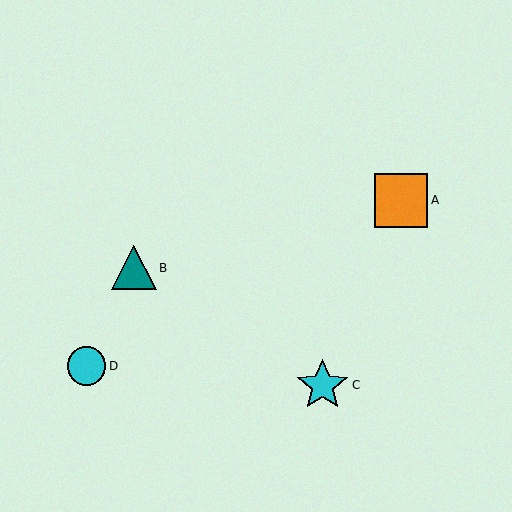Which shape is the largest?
The orange square (labeled A) is the largest.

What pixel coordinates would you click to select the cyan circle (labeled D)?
Click at (86, 366) to select the cyan circle D.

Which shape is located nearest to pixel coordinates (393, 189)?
The orange square (labeled A) at (401, 200) is nearest to that location.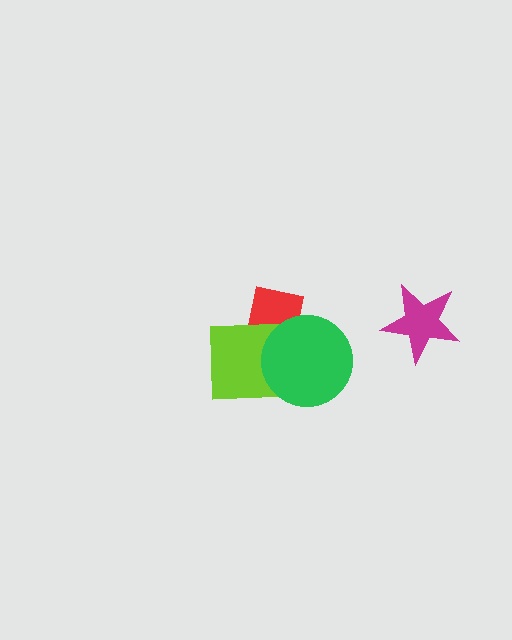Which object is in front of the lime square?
The green circle is in front of the lime square.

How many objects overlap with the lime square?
2 objects overlap with the lime square.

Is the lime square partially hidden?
Yes, it is partially covered by another shape.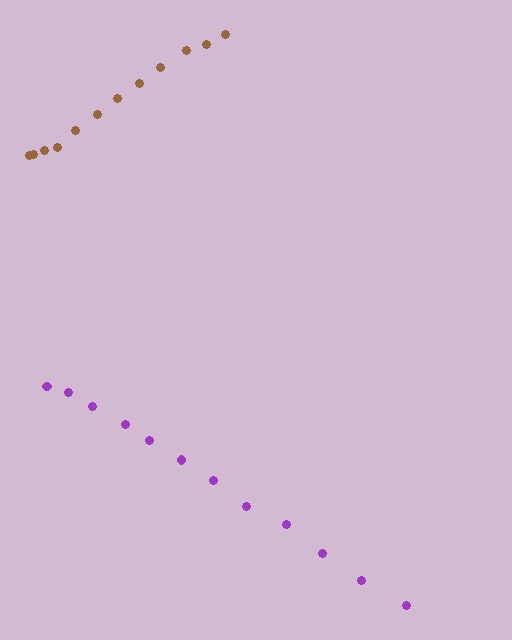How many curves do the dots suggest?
There are 2 distinct paths.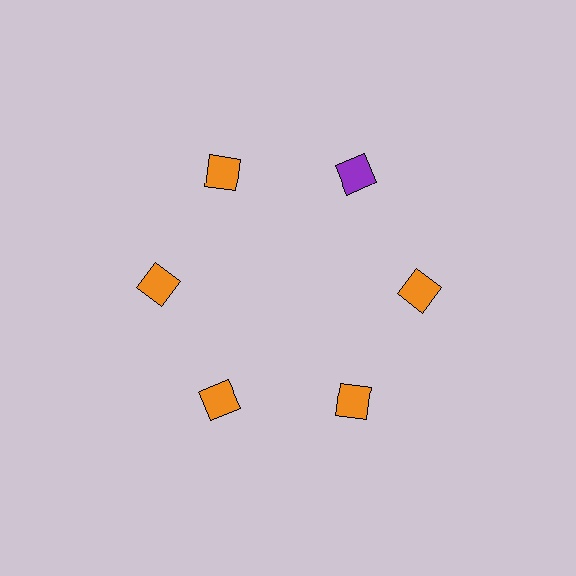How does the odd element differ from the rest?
It has a different color: purple instead of orange.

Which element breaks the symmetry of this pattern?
The purple diamond at roughly the 1 o'clock position breaks the symmetry. All other shapes are orange diamonds.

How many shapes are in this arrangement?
There are 6 shapes arranged in a ring pattern.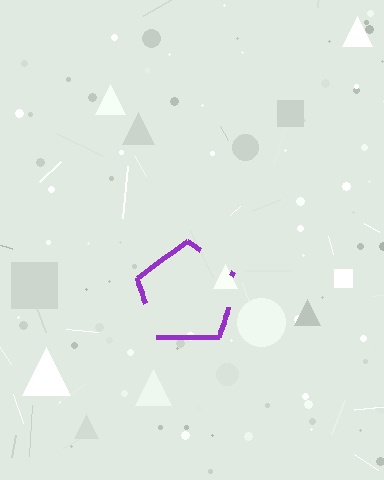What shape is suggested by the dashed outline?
The dashed outline suggests a pentagon.